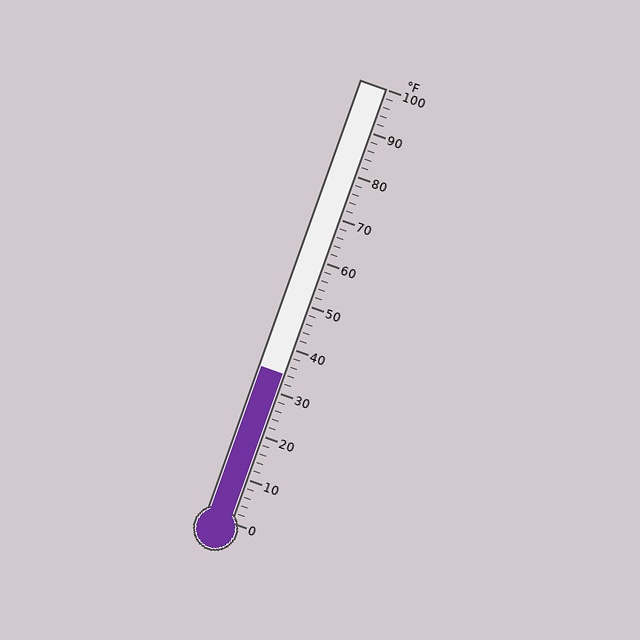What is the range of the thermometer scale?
The thermometer scale ranges from 0°F to 100°F.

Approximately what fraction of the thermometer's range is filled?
The thermometer is filled to approximately 35% of its range.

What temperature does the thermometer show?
The thermometer shows approximately 34°F.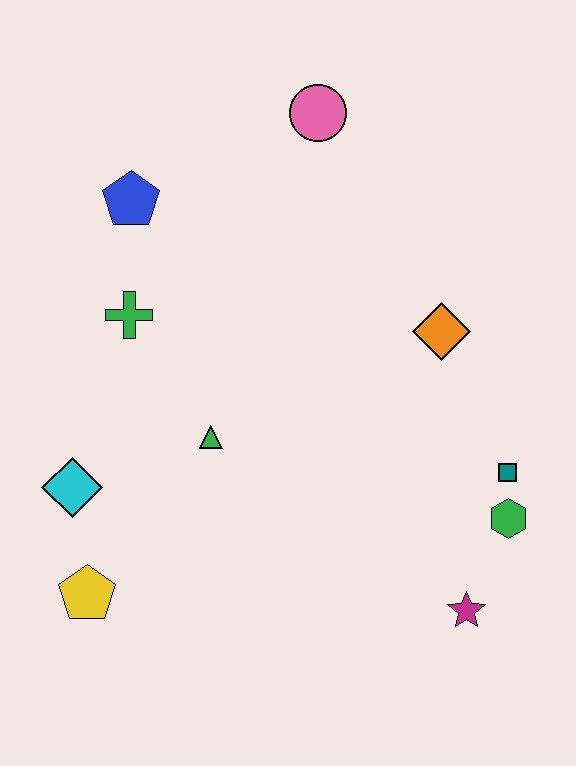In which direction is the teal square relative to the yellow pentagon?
The teal square is to the right of the yellow pentagon.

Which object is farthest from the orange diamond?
The yellow pentagon is farthest from the orange diamond.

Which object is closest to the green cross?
The blue pentagon is closest to the green cross.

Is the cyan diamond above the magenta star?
Yes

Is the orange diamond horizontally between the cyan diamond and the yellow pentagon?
No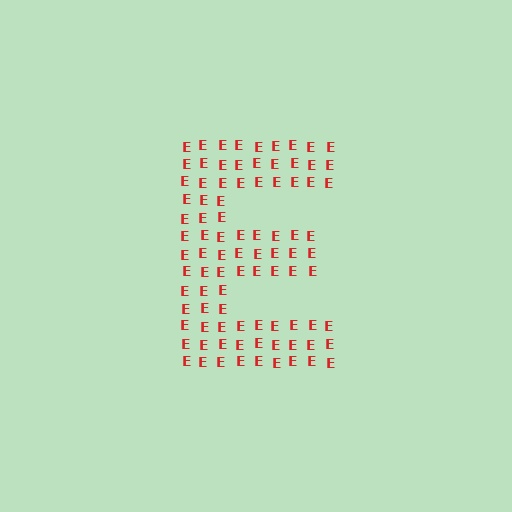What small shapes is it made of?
It is made of small letter E's.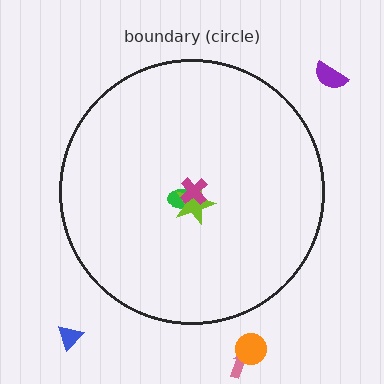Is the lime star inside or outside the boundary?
Inside.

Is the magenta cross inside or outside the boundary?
Inside.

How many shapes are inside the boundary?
3 inside, 4 outside.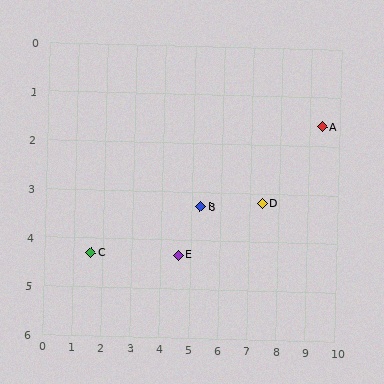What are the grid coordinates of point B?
Point B is at approximately (5.3, 3.3).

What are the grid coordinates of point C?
Point C is at approximately (1.6, 4.3).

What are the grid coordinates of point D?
Point D is at approximately (7.4, 3.2).